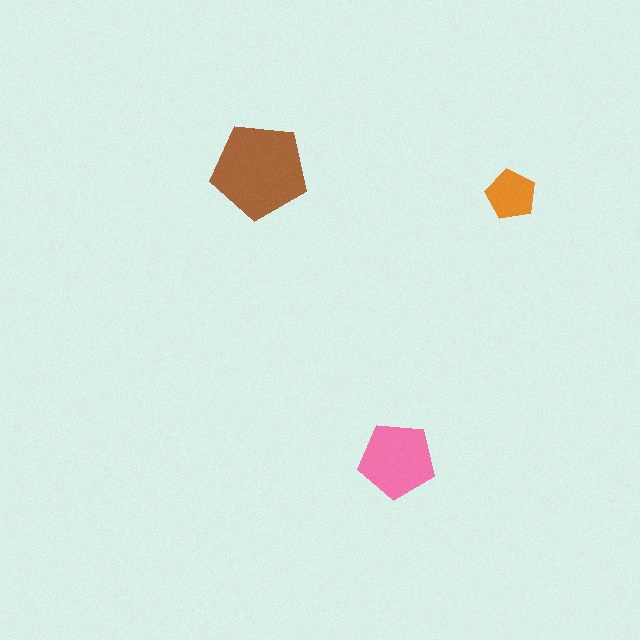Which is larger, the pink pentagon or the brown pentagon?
The brown one.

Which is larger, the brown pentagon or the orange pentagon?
The brown one.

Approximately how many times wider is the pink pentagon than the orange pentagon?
About 1.5 times wider.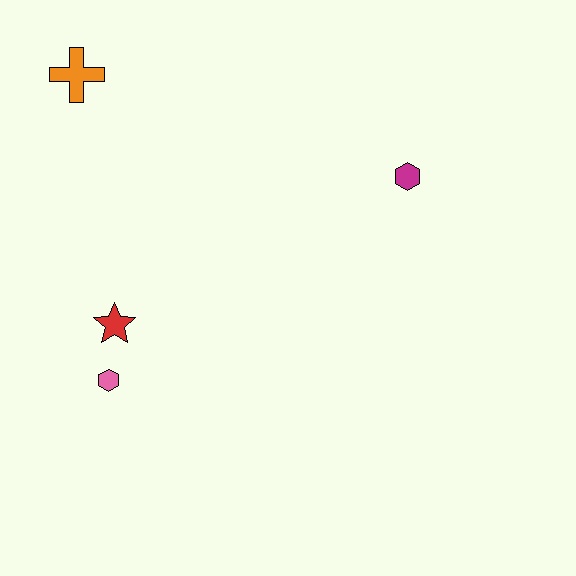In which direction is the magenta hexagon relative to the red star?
The magenta hexagon is to the right of the red star.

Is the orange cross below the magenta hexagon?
No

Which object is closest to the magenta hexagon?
The red star is closest to the magenta hexagon.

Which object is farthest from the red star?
The magenta hexagon is farthest from the red star.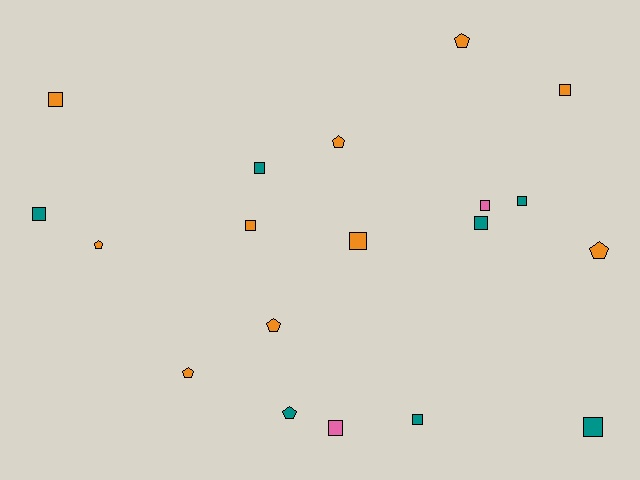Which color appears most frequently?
Orange, with 10 objects.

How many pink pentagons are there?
There are no pink pentagons.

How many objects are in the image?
There are 19 objects.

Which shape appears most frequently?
Square, with 12 objects.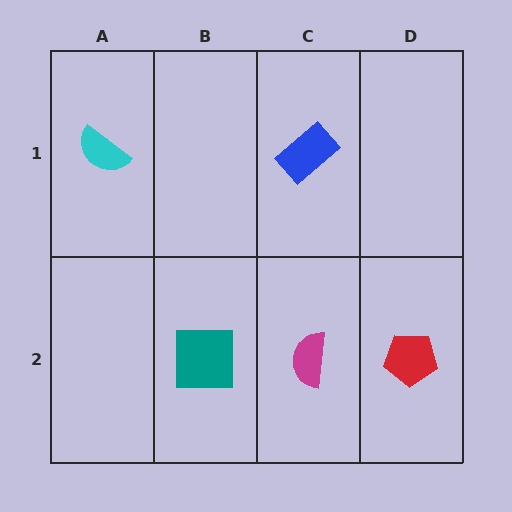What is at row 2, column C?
A magenta semicircle.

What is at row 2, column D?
A red pentagon.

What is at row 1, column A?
A cyan semicircle.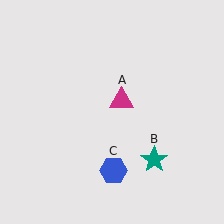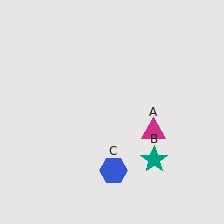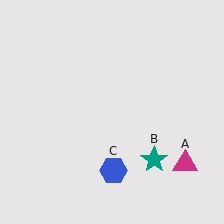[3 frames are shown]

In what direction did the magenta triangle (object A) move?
The magenta triangle (object A) moved down and to the right.